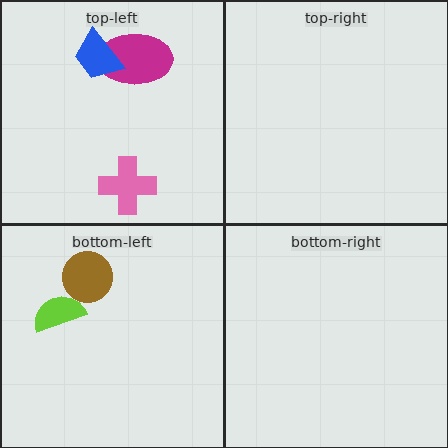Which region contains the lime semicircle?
The bottom-left region.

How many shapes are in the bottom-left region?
2.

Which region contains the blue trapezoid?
The top-left region.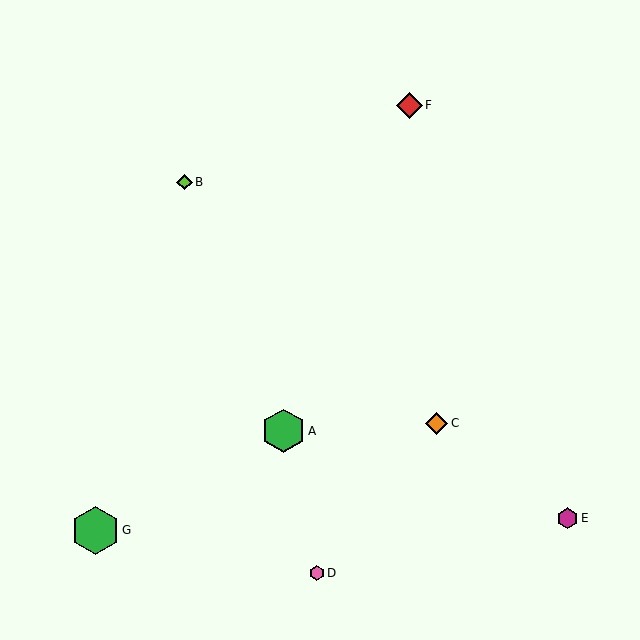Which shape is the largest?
The green hexagon (labeled G) is the largest.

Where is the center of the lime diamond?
The center of the lime diamond is at (184, 182).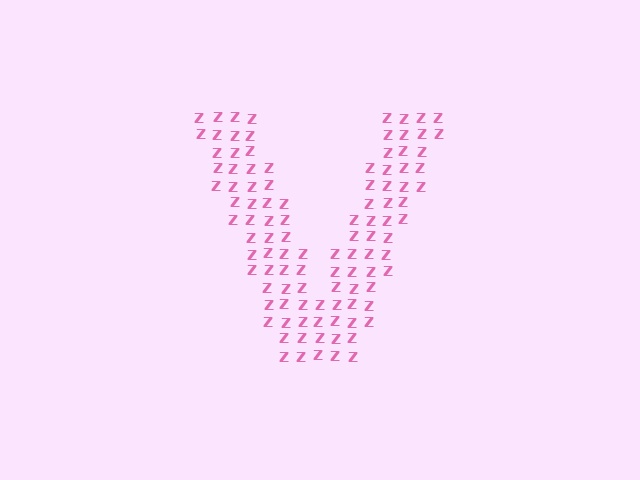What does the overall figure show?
The overall figure shows the letter V.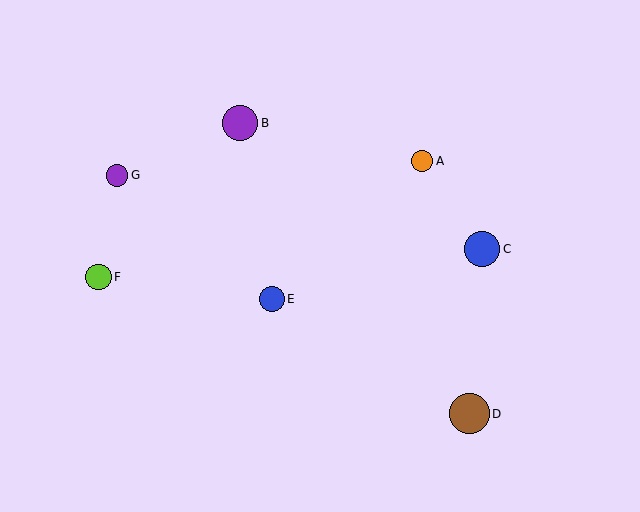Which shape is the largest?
The brown circle (labeled D) is the largest.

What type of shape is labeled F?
Shape F is a lime circle.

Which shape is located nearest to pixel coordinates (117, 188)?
The purple circle (labeled G) at (117, 175) is nearest to that location.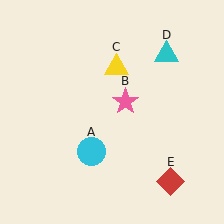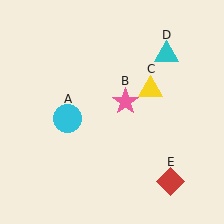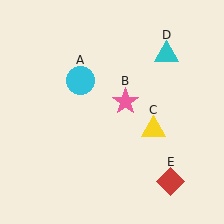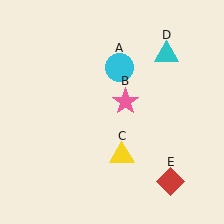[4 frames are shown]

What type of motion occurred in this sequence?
The cyan circle (object A), yellow triangle (object C) rotated clockwise around the center of the scene.